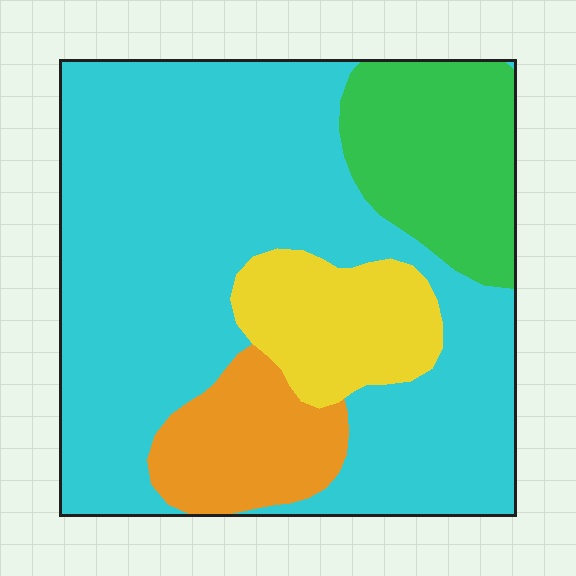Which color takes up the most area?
Cyan, at roughly 60%.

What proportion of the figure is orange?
Orange covers about 10% of the figure.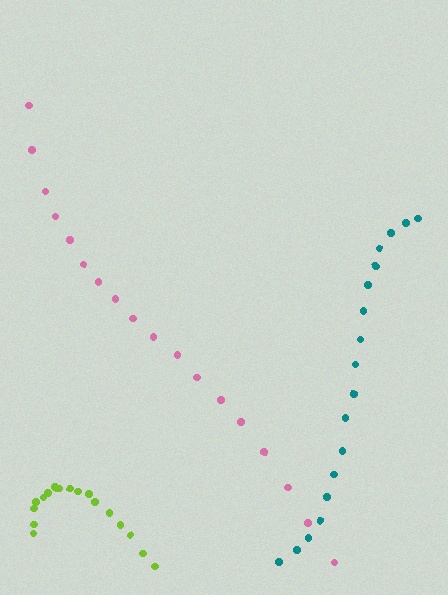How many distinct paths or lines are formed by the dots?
There are 3 distinct paths.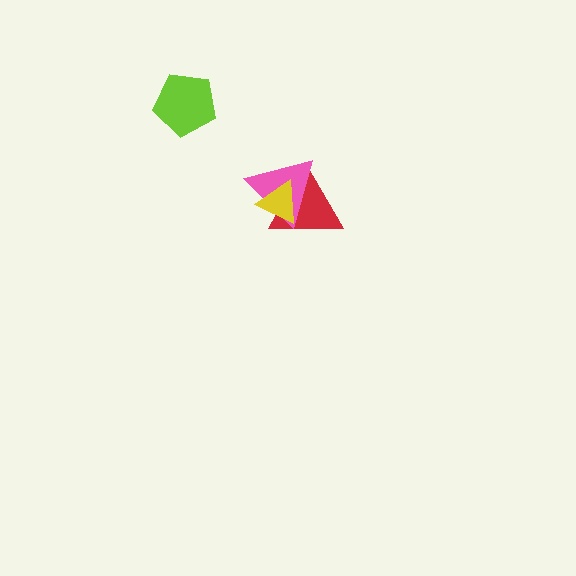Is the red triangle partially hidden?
Yes, it is partially covered by another shape.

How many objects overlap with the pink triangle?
2 objects overlap with the pink triangle.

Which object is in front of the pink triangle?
The yellow triangle is in front of the pink triangle.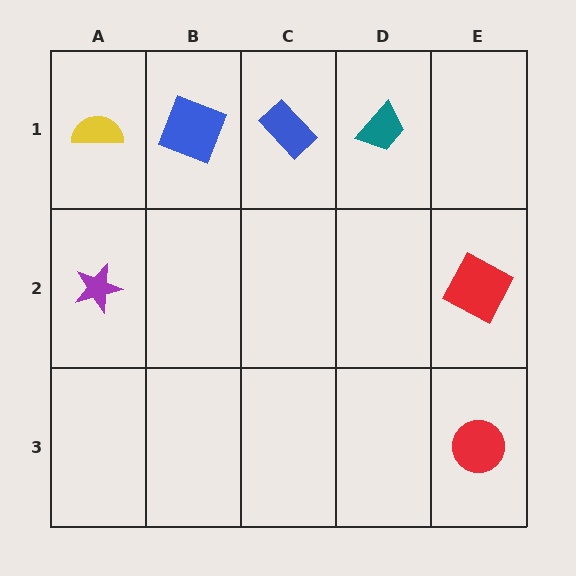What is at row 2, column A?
A purple star.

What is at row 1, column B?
A blue square.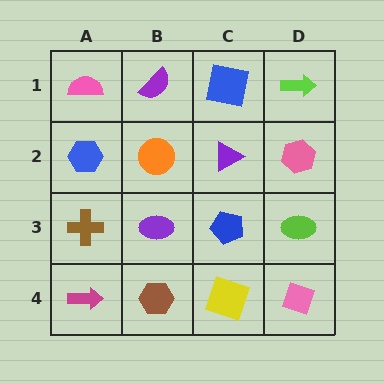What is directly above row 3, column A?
A blue hexagon.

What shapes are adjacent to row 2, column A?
A pink semicircle (row 1, column A), a brown cross (row 3, column A), an orange circle (row 2, column B).